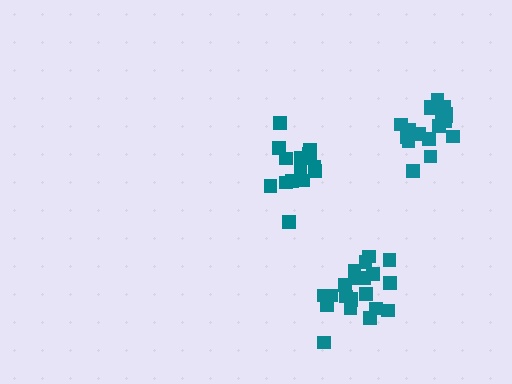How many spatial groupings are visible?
There are 3 spatial groupings.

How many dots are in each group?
Group 1: 21 dots, Group 2: 19 dots, Group 3: 15 dots (55 total).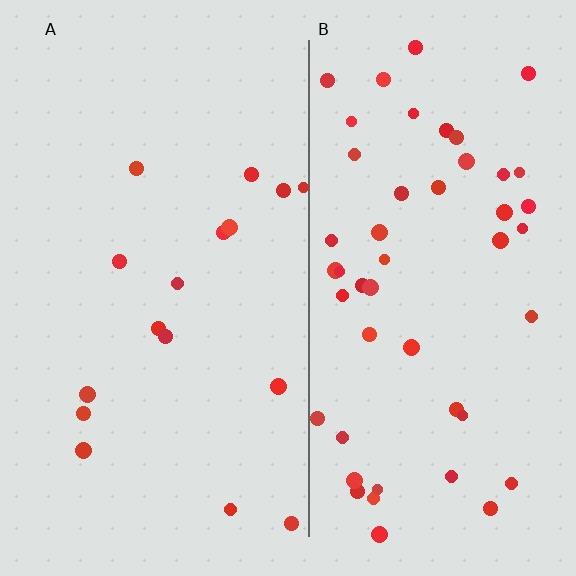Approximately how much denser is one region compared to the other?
Approximately 3.0× — region B over region A.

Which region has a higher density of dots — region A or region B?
B (the right).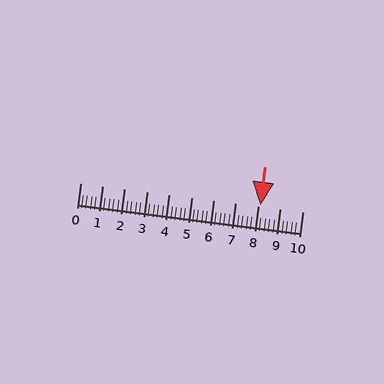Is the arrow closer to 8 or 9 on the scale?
The arrow is closer to 8.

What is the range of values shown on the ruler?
The ruler shows values from 0 to 10.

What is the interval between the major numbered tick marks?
The major tick marks are spaced 1 units apart.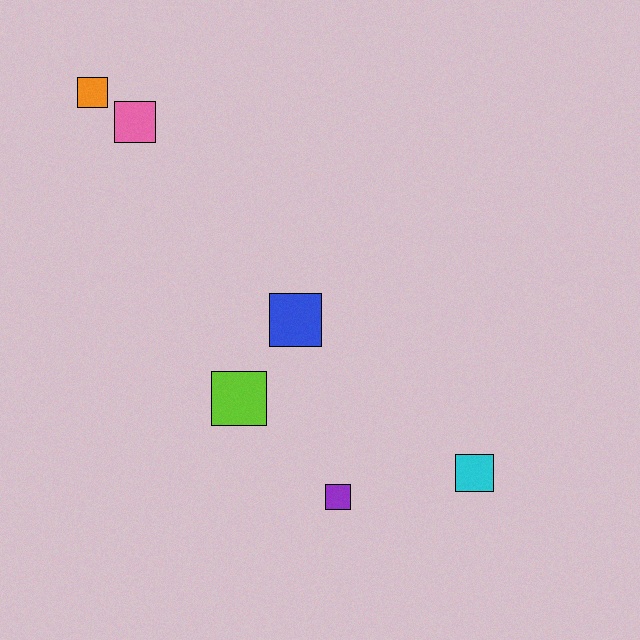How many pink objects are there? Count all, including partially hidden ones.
There is 1 pink object.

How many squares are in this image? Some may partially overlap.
There are 6 squares.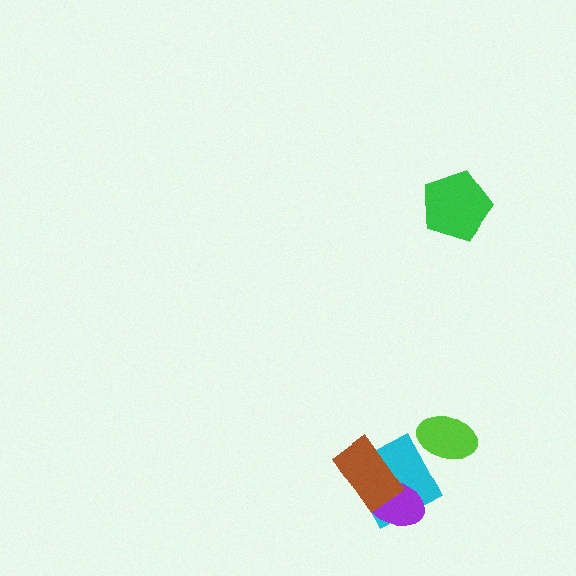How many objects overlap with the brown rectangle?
2 objects overlap with the brown rectangle.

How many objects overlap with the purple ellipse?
2 objects overlap with the purple ellipse.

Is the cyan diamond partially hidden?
Yes, it is partially covered by another shape.